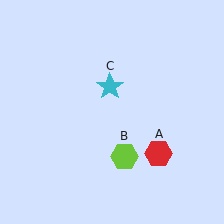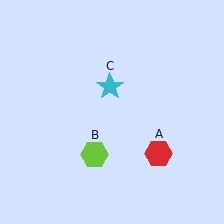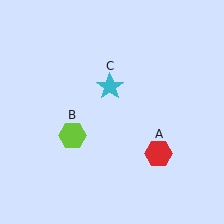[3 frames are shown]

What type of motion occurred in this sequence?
The lime hexagon (object B) rotated clockwise around the center of the scene.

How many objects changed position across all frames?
1 object changed position: lime hexagon (object B).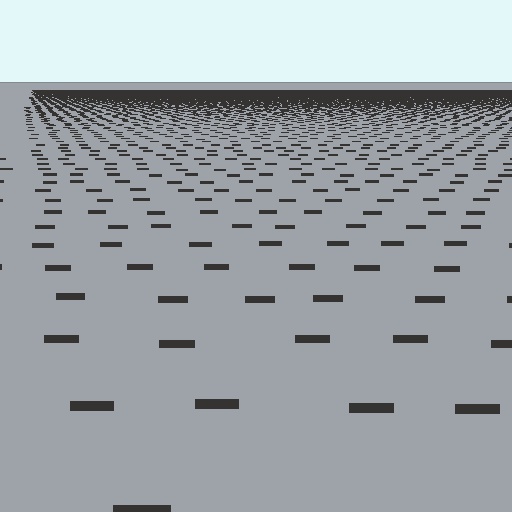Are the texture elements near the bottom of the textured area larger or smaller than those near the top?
Larger. Near the bottom, elements are closer to the viewer and appear at a bigger on-screen size.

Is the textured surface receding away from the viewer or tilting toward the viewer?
The surface is receding away from the viewer. Texture elements get smaller and denser toward the top.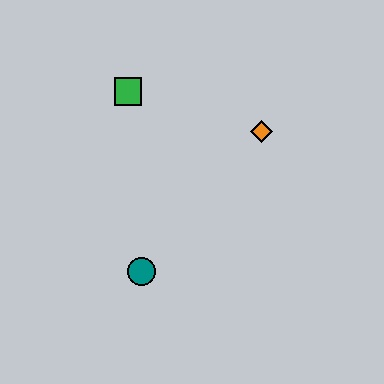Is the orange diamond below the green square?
Yes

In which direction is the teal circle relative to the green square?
The teal circle is below the green square.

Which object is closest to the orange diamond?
The green square is closest to the orange diamond.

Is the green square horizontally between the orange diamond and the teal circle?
No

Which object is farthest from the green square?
The teal circle is farthest from the green square.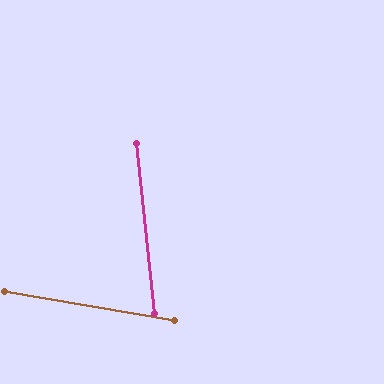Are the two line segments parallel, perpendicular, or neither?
Neither parallel nor perpendicular — they differ by about 74°.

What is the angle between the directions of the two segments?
Approximately 74 degrees.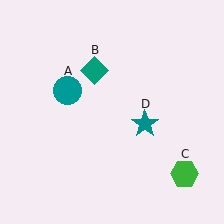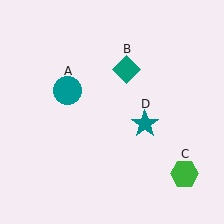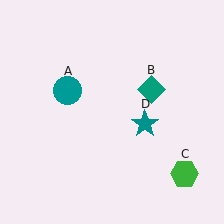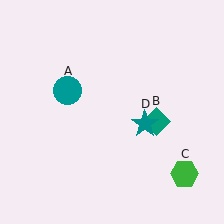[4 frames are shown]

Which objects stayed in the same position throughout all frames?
Teal circle (object A) and green hexagon (object C) and teal star (object D) remained stationary.